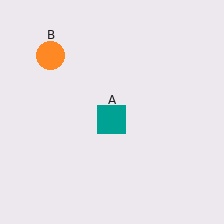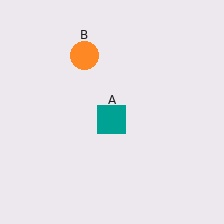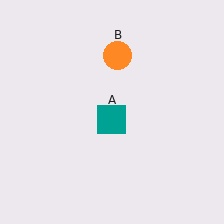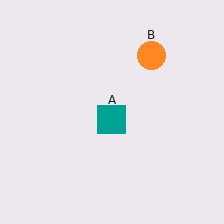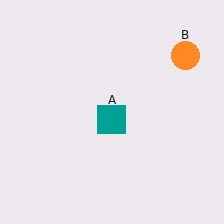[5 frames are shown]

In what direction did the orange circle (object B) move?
The orange circle (object B) moved right.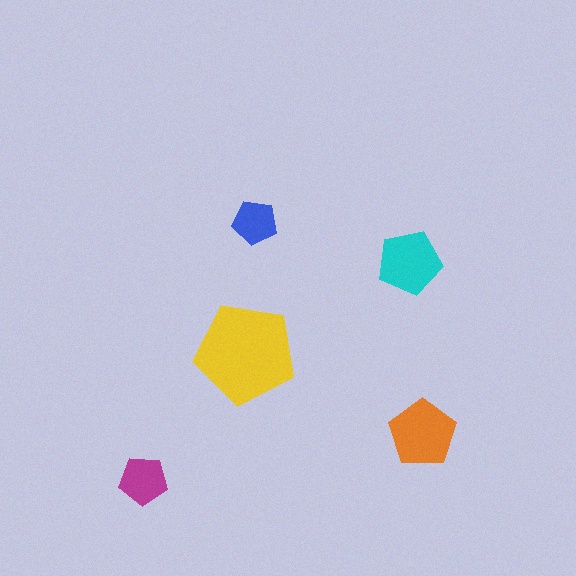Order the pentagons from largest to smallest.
the yellow one, the orange one, the cyan one, the magenta one, the blue one.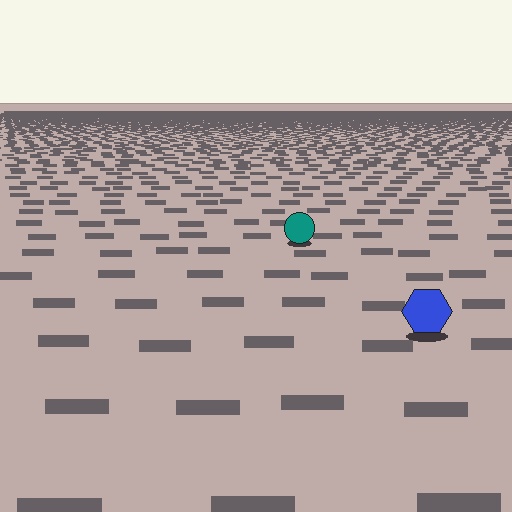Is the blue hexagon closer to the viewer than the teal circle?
Yes. The blue hexagon is closer — you can tell from the texture gradient: the ground texture is coarser near it.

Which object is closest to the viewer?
The blue hexagon is closest. The texture marks near it are larger and more spread out.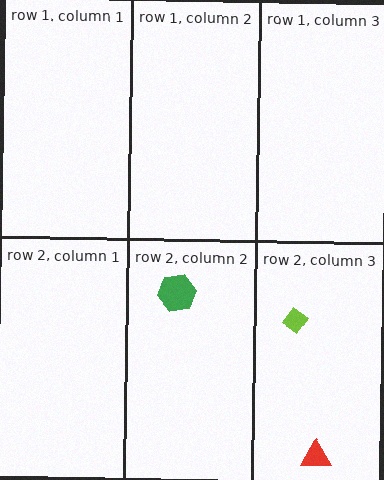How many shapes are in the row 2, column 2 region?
1.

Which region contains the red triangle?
The row 2, column 3 region.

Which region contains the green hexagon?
The row 2, column 2 region.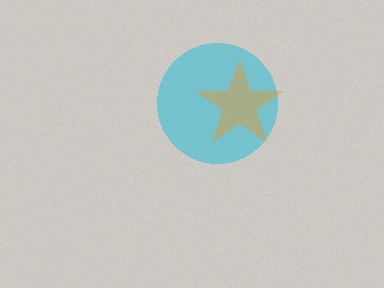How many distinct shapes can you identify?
There are 2 distinct shapes: a cyan circle, an orange star.